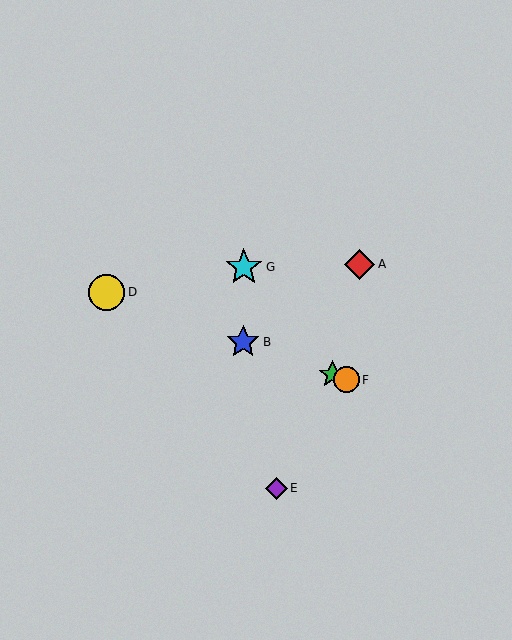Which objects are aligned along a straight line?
Objects B, C, D, F are aligned along a straight line.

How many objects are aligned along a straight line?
4 objects (B, C, D, F) are aligned along a straight line.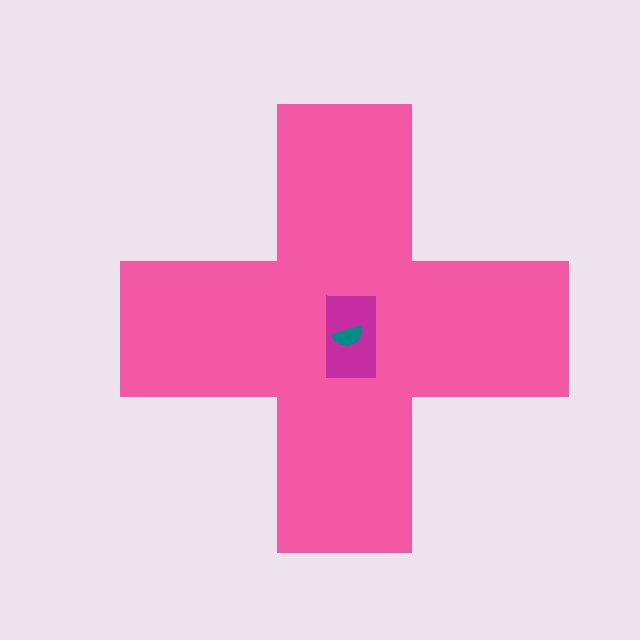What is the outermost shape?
The pink cross.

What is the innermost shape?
The teal semicircle.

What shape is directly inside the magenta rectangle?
The teal semicircle.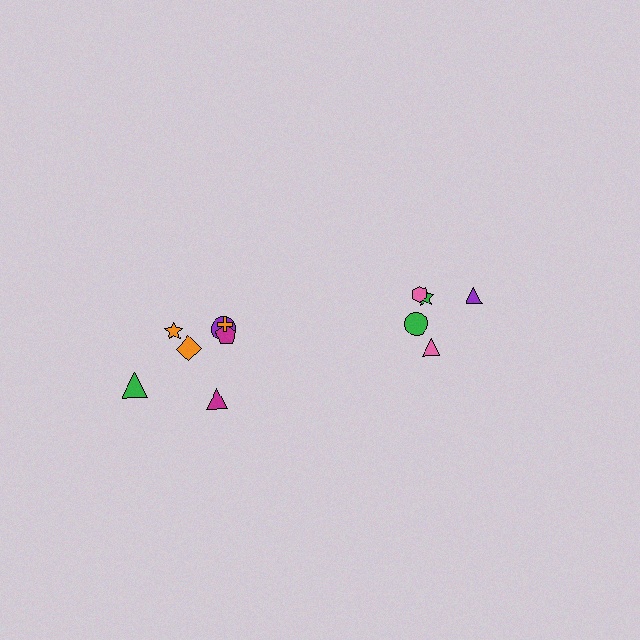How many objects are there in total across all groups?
There are 12 objects.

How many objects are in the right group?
There are 5 objects.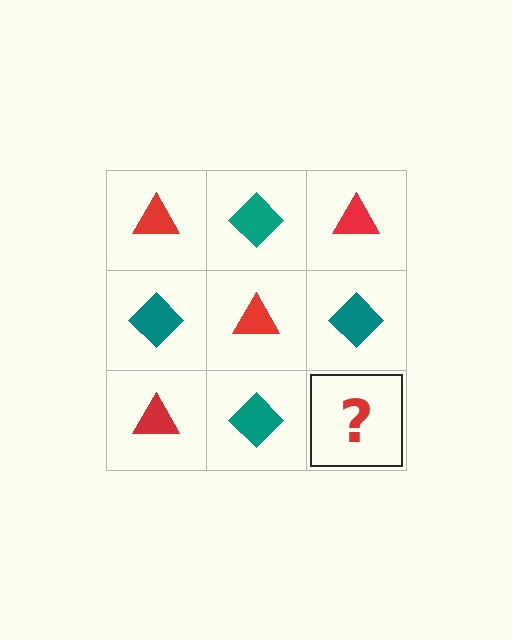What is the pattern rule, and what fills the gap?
The rule is that it alternates red triangle and teal diamond in a checkerboard pattern. The gap should be filled with a red triangle.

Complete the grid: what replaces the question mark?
The question mark should be replaced with a red triangle.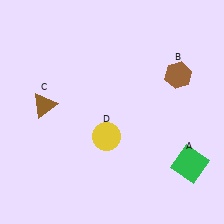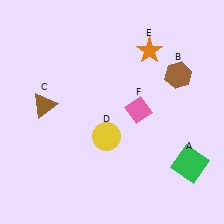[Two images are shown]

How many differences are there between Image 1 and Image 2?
There are 2 differences between the two images.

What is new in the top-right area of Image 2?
An orange star (E) was added in the top-right area of Image 2.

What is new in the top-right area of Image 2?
A pink diamond (F) was added in the top-right area of Image 2.